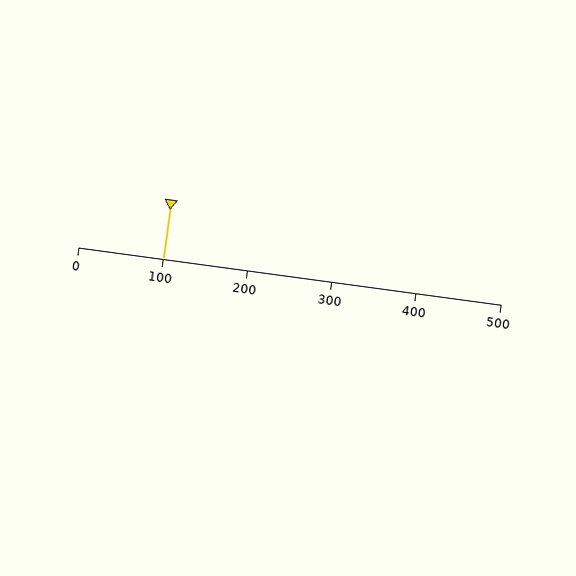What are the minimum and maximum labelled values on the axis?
The axis runs from 0 to 500.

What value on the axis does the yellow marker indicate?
The marker indicates approximately 100.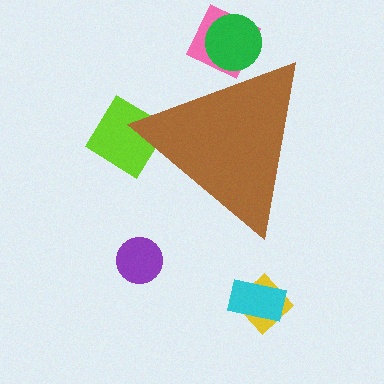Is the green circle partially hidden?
Yes, the green circle is partially hidden behind the brown triangle.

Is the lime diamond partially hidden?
Yes, the lime diamond is partially hidden behind the brown triangle.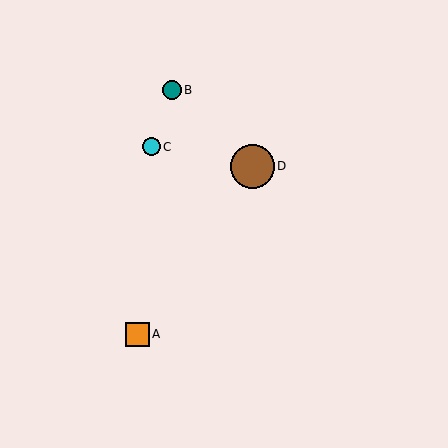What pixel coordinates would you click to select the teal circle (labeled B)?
Click at (172, 90) to select the teal circle B.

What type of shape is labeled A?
Shape A is an orange square.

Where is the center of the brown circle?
The center of the brown circle is at (252, 166).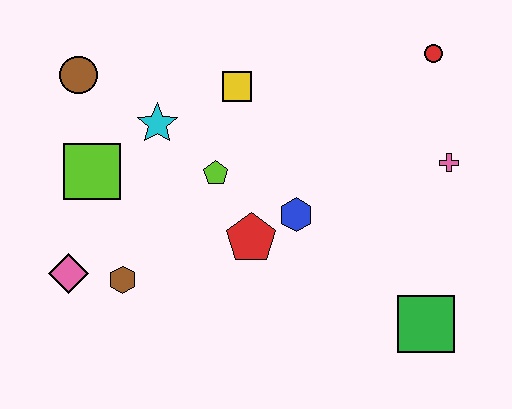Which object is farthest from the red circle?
The pink diamond is farthest from the red circle.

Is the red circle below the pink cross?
No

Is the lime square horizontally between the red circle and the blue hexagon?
No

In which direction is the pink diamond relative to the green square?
The pink diamond is to the left of the green square.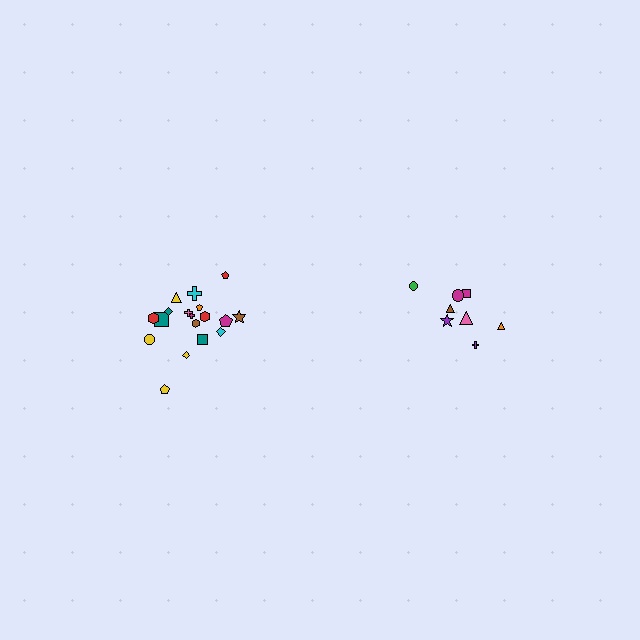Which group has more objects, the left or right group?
The left group.